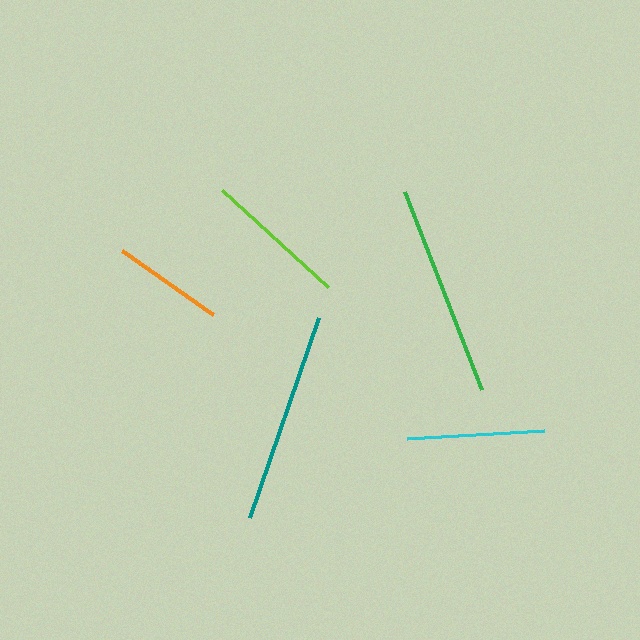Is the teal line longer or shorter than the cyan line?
The teal line is longer than the cyan line.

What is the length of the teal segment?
The teal segment is approximately 211 pixels long.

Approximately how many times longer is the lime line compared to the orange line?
The lime line is approximately 1.3 times the length of the orange line.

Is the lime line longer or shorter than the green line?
The green line is longer than the lime line.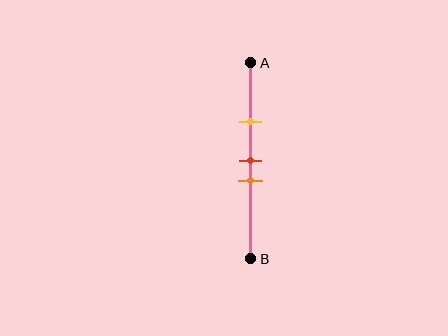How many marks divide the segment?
There are 3 marks dividing the segment.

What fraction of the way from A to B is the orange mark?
The orange mark is approximately 60% (0.6) of the way from A to B.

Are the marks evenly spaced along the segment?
No, the marks are not evenly spaced.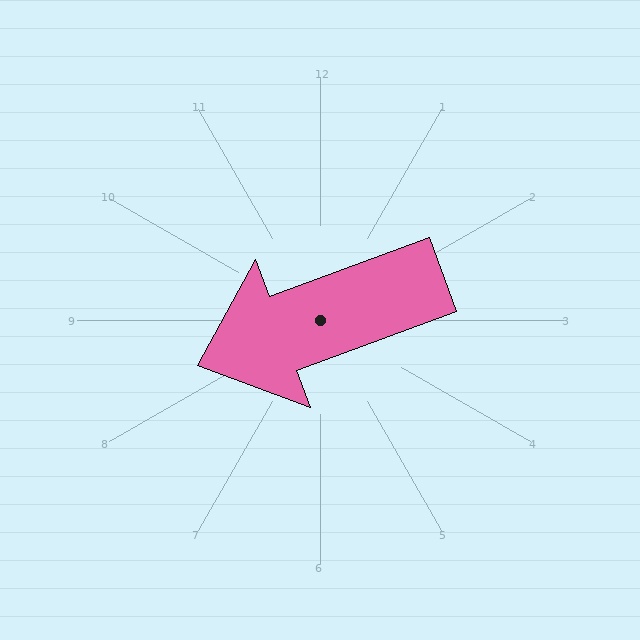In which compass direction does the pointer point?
West.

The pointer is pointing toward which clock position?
Roughly 8 o'clock.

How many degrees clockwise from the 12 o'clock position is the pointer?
Approximately 250 degrees.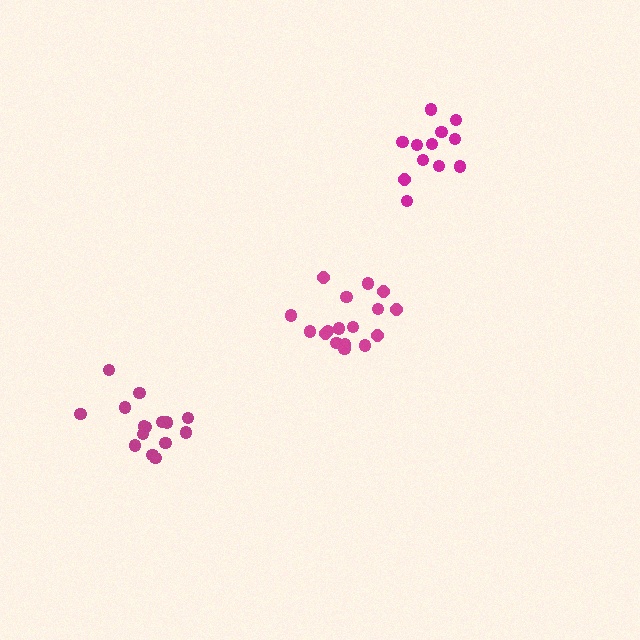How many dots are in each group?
Group 1: 12 dots, Group 2: 15 dots, Group 3: 17 dots (44 total).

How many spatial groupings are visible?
There are 3 spatial groupings.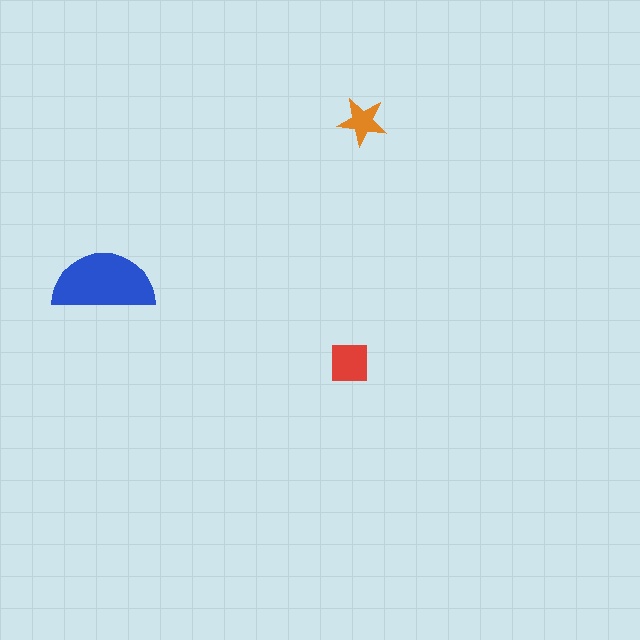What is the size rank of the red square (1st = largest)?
2nd.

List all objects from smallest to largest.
The orange star, the red square, the blue semicircle.